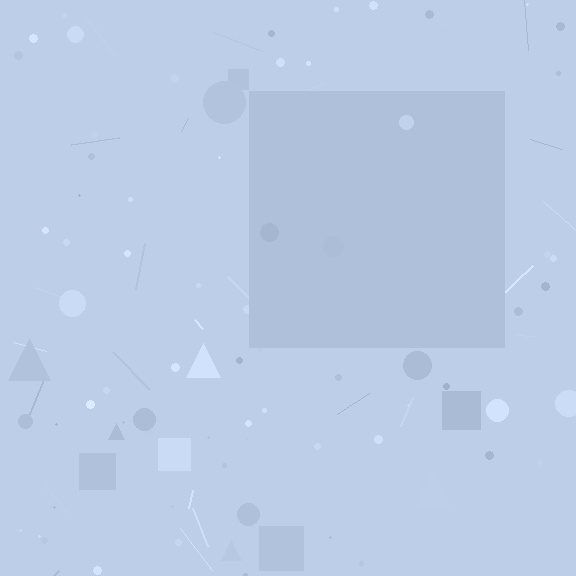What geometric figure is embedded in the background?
A square is embedded in the background.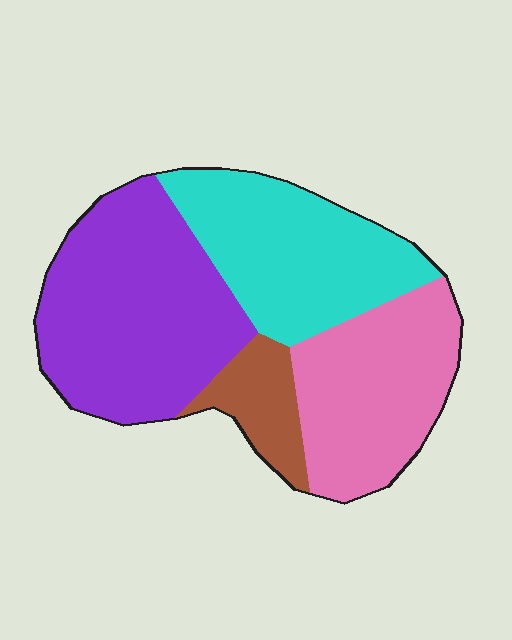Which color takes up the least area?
Brown, at roughly 10%.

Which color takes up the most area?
Purple, at roughly 35%.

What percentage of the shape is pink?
Pink covers 26% of the shape.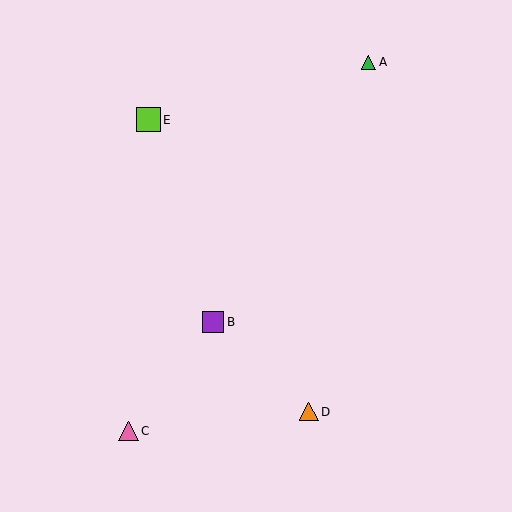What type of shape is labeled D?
Shape D is an orange triangle.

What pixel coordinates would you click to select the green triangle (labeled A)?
Click at (369, 62) to select the green triangle A.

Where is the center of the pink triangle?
The center of the pink triangle is at (128, 431).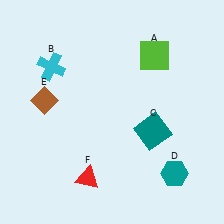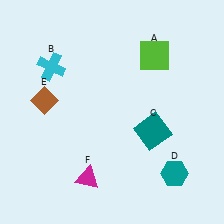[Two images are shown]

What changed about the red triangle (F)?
In Image 1, F is red. In Image 2, it changed to magenta.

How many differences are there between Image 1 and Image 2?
There is 1 difference between the two images.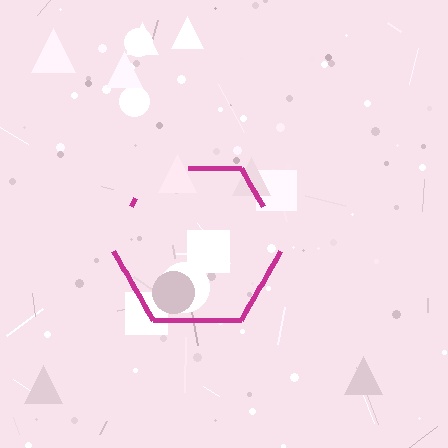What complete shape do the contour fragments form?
The contour fragments form a hexagon.